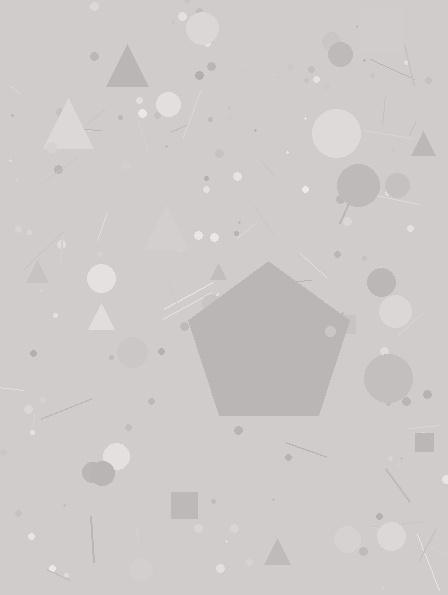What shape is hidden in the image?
A pentagon is hidden in the image.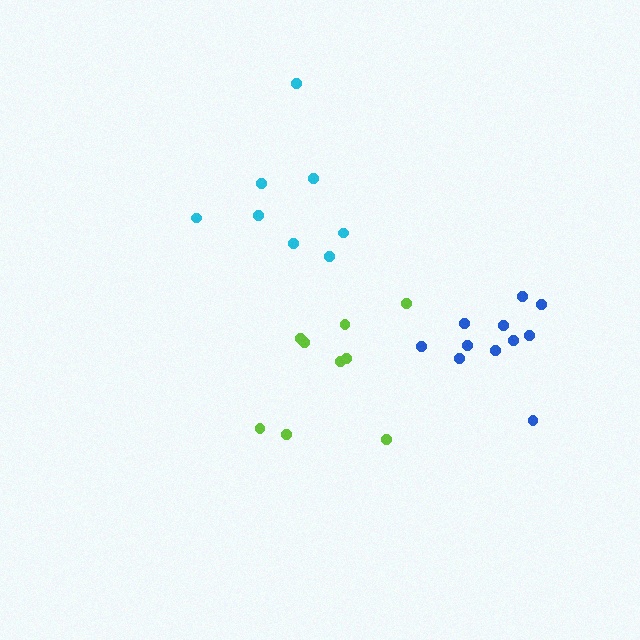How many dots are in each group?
Group 1: 8 dots, Group 2: 11 dots, Group 3: 9 dots (28 total).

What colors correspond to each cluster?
The clusters are colored: cyan, blue, lime.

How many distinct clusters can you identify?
There are 3 distinct clusters.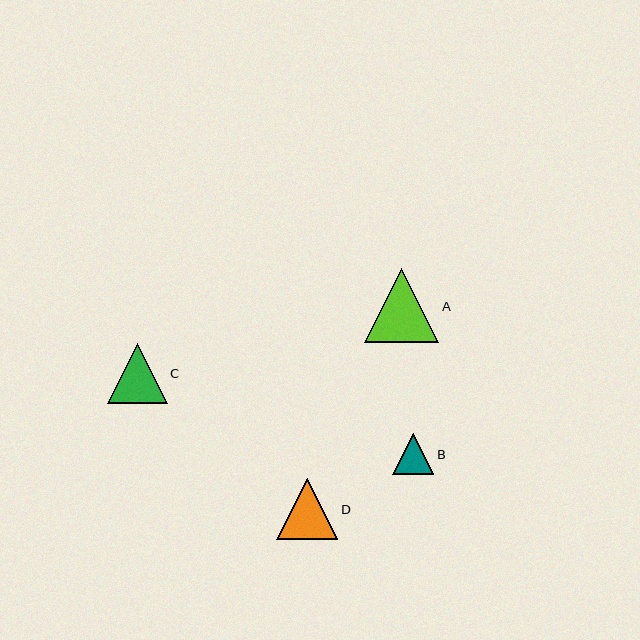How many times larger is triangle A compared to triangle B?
Triangle A is approximately 1.8 times the size of triangle B.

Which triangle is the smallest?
Triangle B is the smallest with a size of approximately 41 pixels.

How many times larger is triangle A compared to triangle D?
Triangle A is approximately 1.2 times the size of triangle D.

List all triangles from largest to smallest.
From largest to smallest: A, D, C, B.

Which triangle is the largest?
Triangle A is the largest with a size of approximately 74 pixels.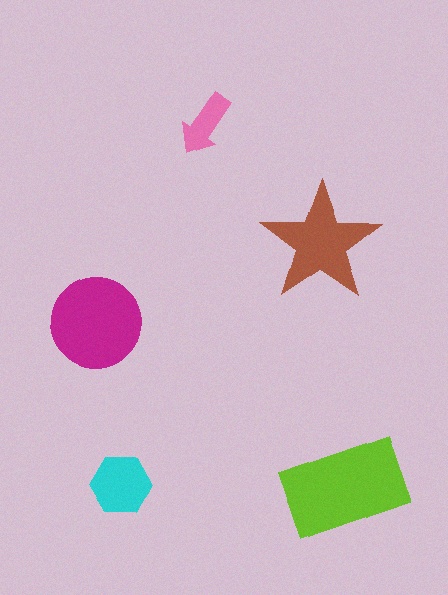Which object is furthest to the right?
The lime rectangle is rightmost.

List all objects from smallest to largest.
The pink arrow, the cyan hexagon, the brown star, the magenta circle, the lime rectangle.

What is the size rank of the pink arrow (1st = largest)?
5th.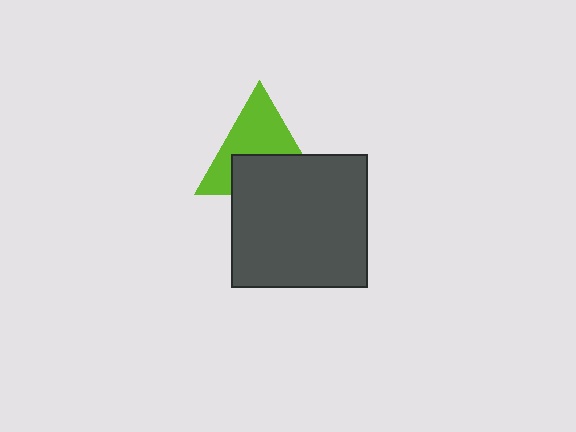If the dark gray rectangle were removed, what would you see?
You would see the complete lime triangle.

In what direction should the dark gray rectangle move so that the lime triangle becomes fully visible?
The dark gray rectangle should move down. That is the shortest direction to clear the overlap and leave the lime triangle fully visible.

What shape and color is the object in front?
The object in front is a dark gray rectangle.